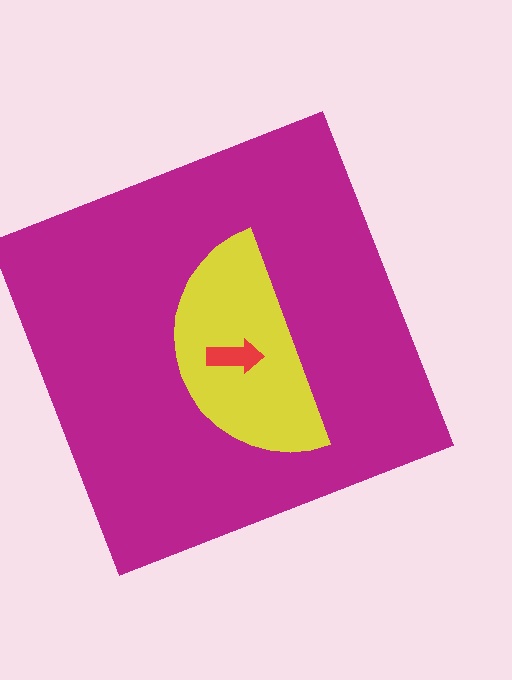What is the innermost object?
The red arrow.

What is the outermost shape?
The magenta square.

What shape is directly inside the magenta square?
The yellow semicircle.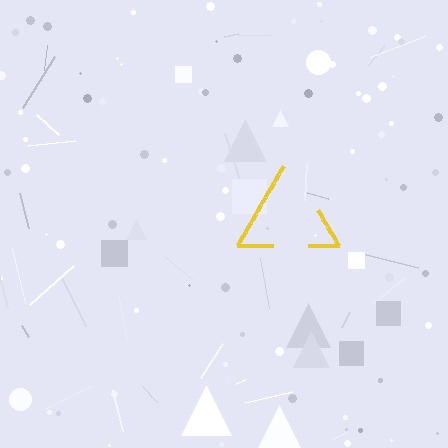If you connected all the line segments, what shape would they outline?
They would outline a triangle.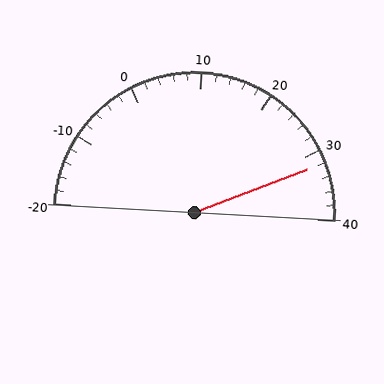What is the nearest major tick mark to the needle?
The nearest major tick mark is 30.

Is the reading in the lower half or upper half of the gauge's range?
The reading is in the upper half of the range (-20 to 40).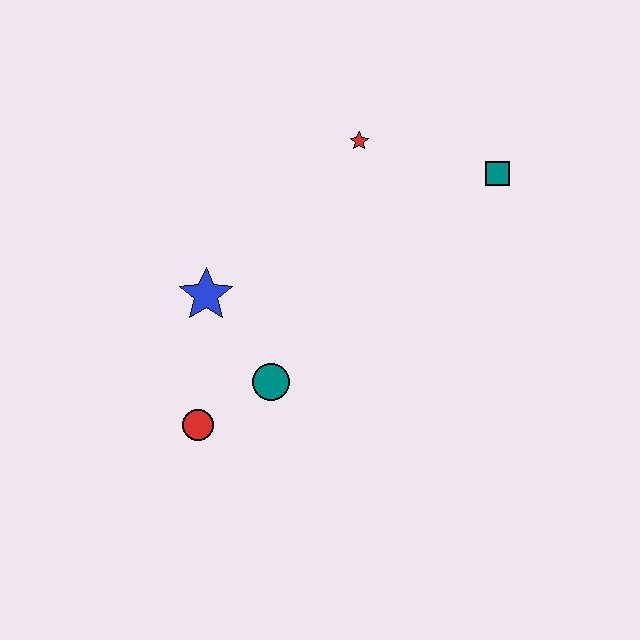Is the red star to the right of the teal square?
No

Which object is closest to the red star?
The teal square is closest to the red star.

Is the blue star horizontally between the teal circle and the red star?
No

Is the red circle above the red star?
No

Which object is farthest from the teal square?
The red circle is farthest from the teal square.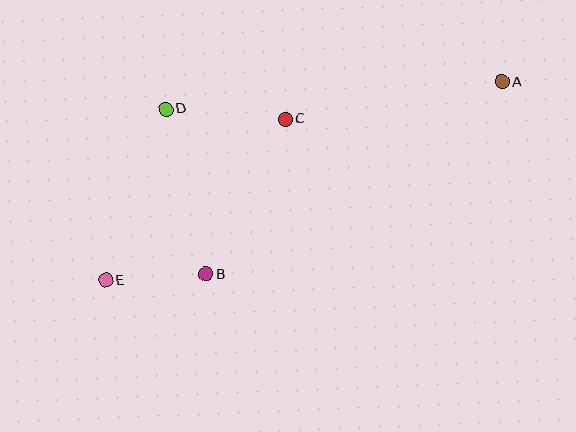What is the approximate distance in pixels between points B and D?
The distance between B and D is approximately 170 pixels.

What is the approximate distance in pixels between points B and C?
The distance between B and C is approximately 174 pixels.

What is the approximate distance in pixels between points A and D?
The distance between A and D is approximately 338 pixels.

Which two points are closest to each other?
Points B and E are closest to each other.